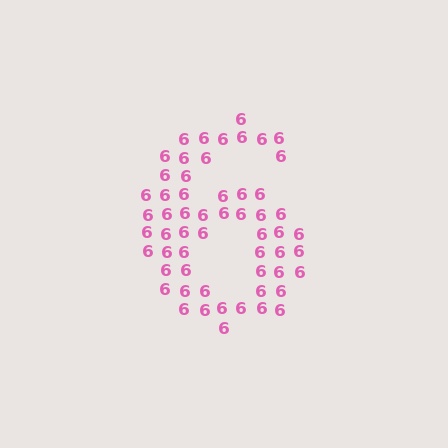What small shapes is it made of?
It is made of small digit 6's.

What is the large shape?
The large shape is the digit 6.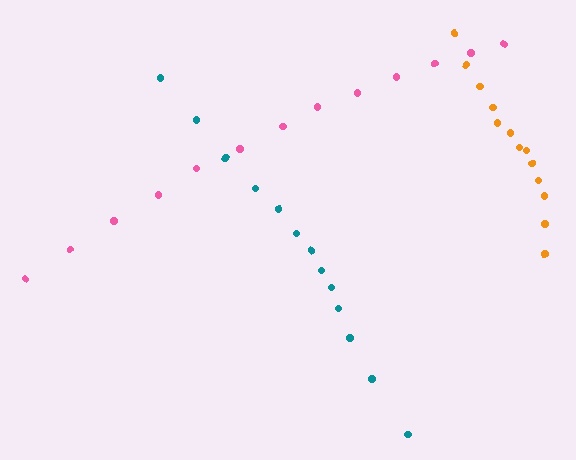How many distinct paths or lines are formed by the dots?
There are 3 distinct paths.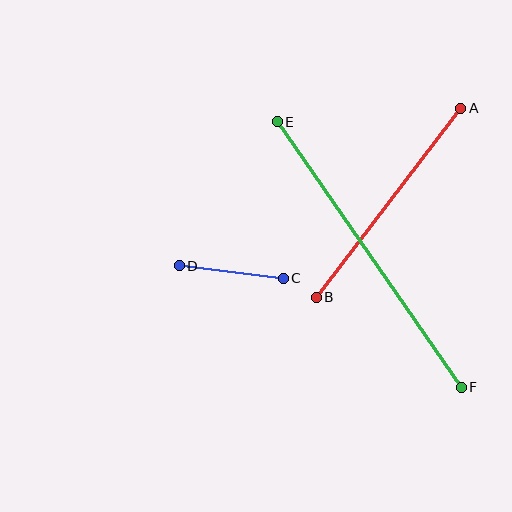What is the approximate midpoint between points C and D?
The midpoint is at approximately (231, 272) pixels.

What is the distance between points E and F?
The distance is approximately 323 pixels.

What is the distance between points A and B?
The distance is approximately 238 pixels.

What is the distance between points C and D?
The distance is approximately 105 pixels.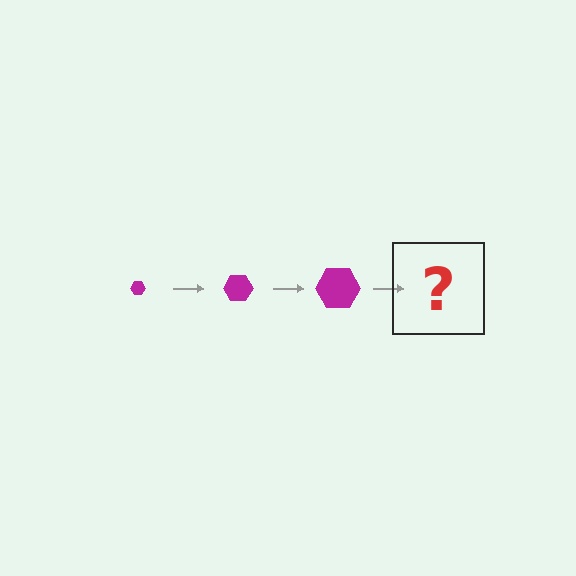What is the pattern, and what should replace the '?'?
The pattern is that the hexagon gets progressively larger each step. The '?' should be a magenta hexagon, larger than the previous one.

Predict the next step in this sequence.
The next step is a magenta hexagon, larger than the previous one.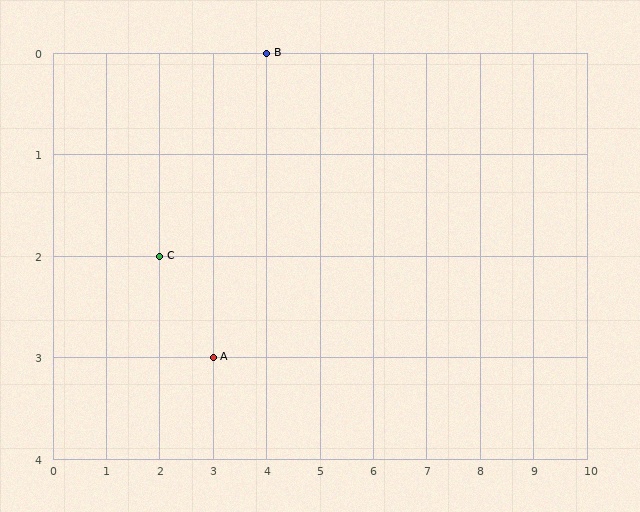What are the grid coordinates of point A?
Point A is at grid coordinates (3, 3).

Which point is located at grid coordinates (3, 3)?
Point A is at (3, 3).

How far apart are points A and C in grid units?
Points A and C are 1 column and 1 row apart (about 1.4 grid units diagonally).